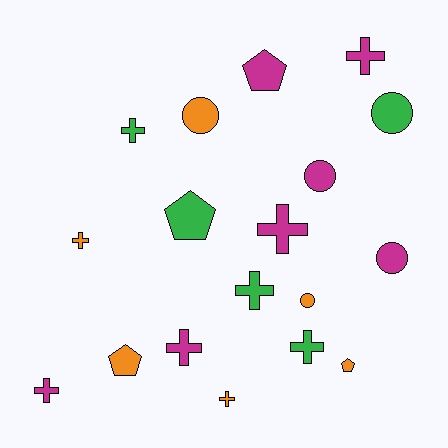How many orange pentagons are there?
There are 2 orange pentagons.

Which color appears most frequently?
Magenta, with 7 objects.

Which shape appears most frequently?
Cross, with 9 objects.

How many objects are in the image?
There are 18 objects.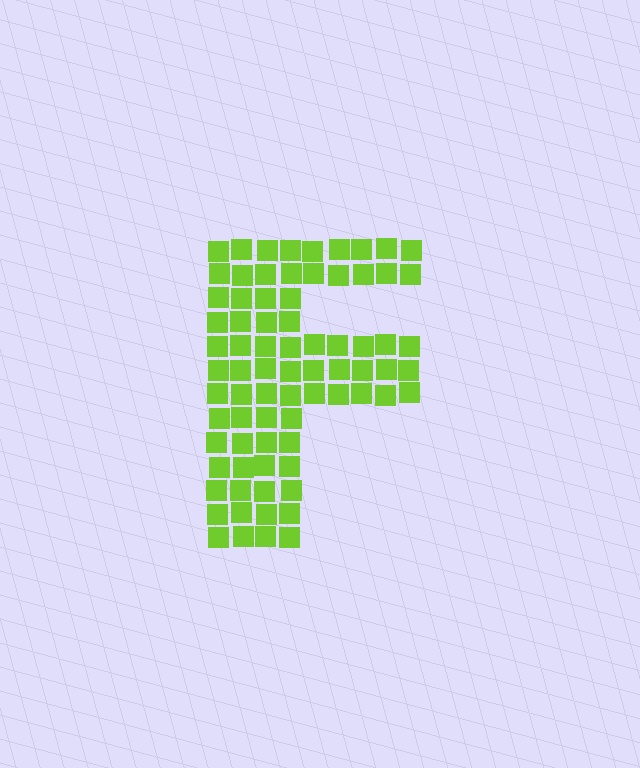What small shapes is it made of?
It is made of small squares.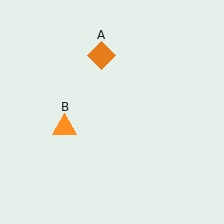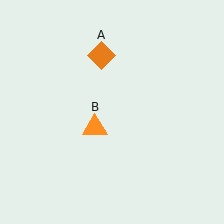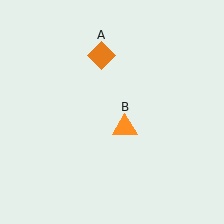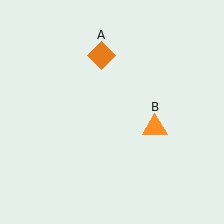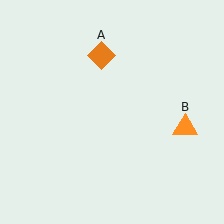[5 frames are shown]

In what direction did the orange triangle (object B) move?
The orange triangle (object B) moved right.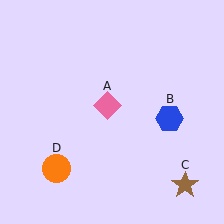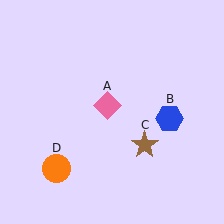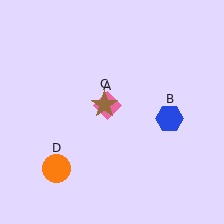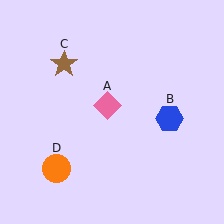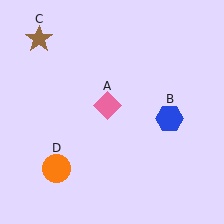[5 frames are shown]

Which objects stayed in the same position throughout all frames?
Pink diamond (object A) and blue hexagon (object B) and orange circle (object D) remained stationary.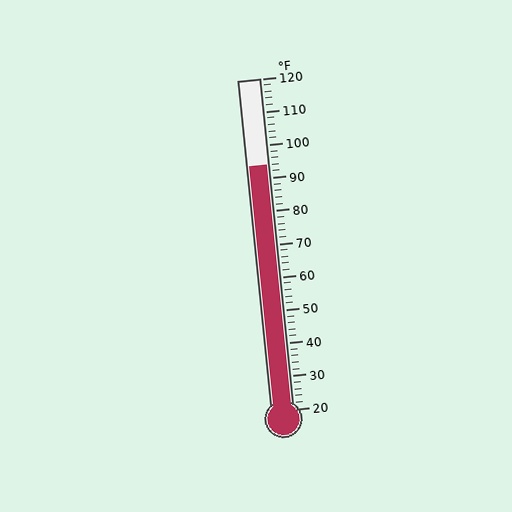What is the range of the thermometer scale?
The thermometer scale ranges from 20°F to 120°F.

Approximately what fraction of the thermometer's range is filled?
The thermometer is filled to approximately 75% of its range.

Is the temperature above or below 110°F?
The temperature is below 110°F.